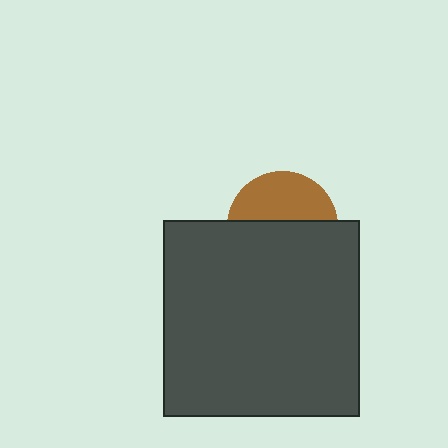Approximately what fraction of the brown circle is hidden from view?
Roughly 58% of the brown circle is hidden behind the dark gray square.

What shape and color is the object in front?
The object in front is a dark gray square.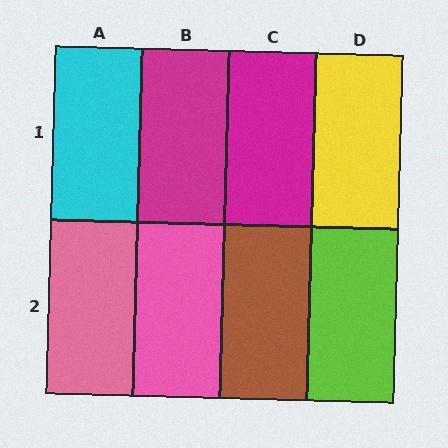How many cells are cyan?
1 cell is cyan.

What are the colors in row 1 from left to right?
Cyan, magenta, magenta, yellow.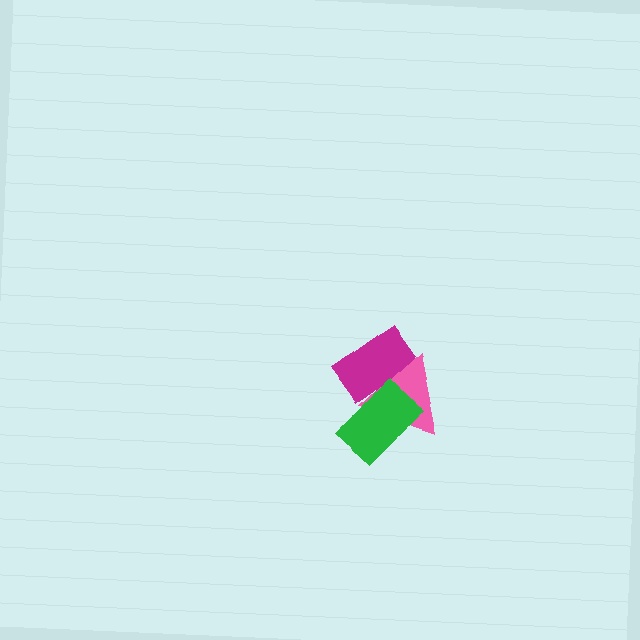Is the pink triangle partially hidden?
Yes, it is partially covered by another shape.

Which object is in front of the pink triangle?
The green rectangle is in front of the pink triangle.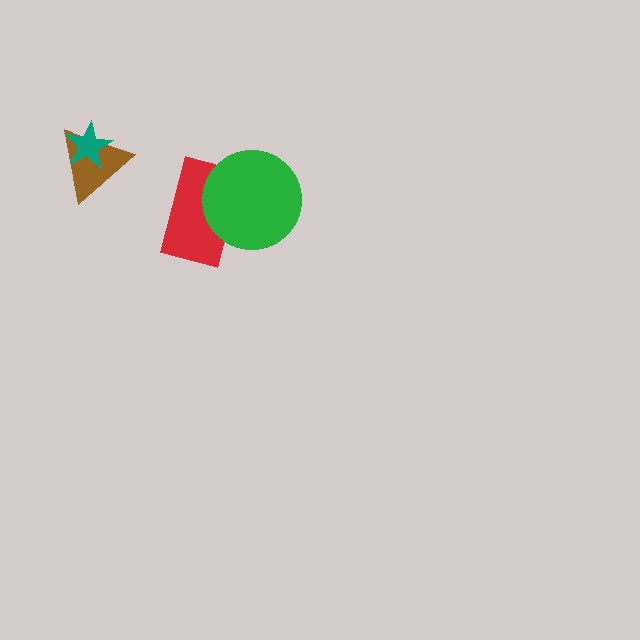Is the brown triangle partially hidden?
Yes, it is partially covered by another shape.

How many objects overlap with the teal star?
1 object overlaps with the teal star.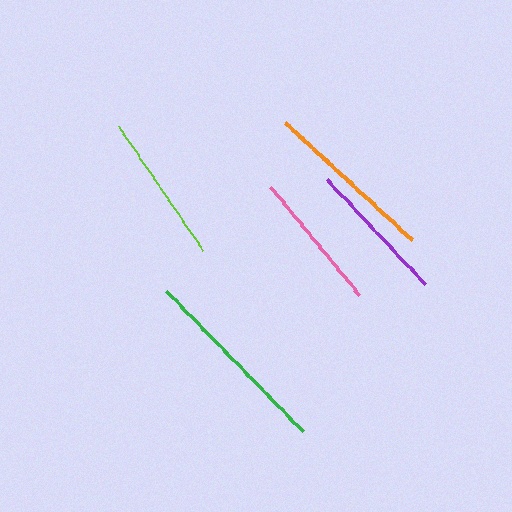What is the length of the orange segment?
The orange segment is approximately 173 pixels long.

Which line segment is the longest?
The green line is the longest at approximately 196 pixels.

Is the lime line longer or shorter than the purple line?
The lime line is longer than the purple line.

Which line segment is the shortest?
The pink line is the shortest at approximately 140 pixels.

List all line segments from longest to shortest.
From longest to shortest: green, orange, lime, purple, pink.